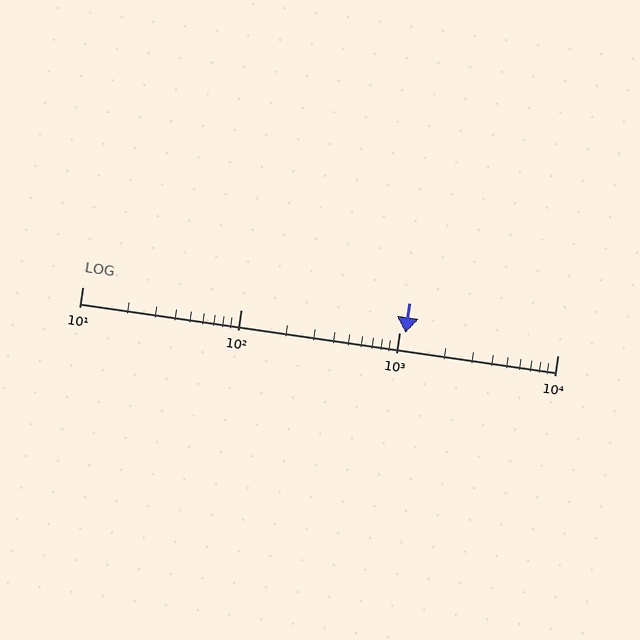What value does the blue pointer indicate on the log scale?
The pointer indicates approximately 1100.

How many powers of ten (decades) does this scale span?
The scale spans 3 decades, from 10 to 10000.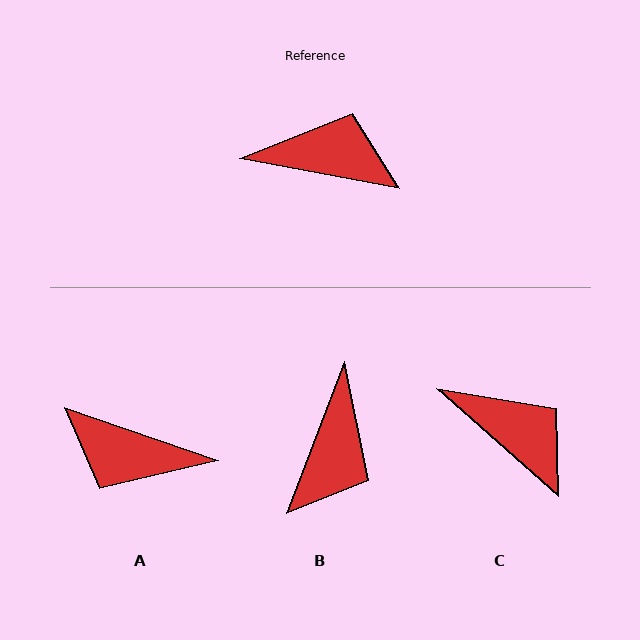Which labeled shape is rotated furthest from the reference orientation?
A, about 172 degrees away.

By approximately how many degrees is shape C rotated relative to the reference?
Approximately 31 degrees clockwise.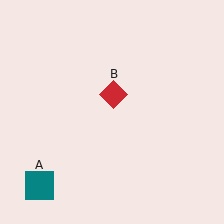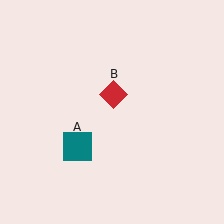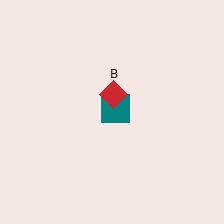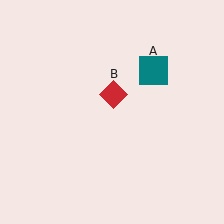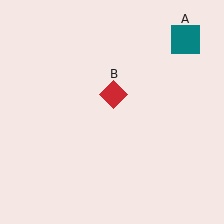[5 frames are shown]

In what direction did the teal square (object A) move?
The teal square (object A) moved up and to the right.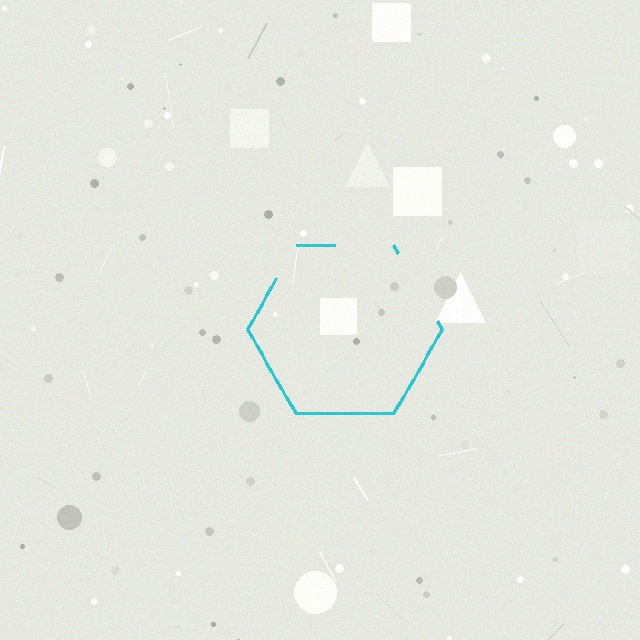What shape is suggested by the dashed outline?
The dashed outline suggests a hexagon.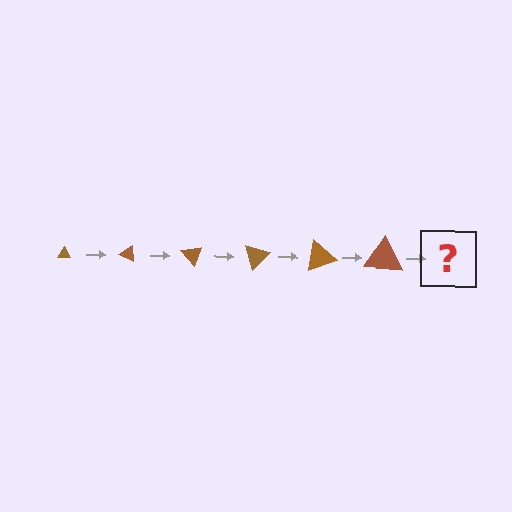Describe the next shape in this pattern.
It should be a triangle, larger than the previous one and rotated 150 degrees from the start.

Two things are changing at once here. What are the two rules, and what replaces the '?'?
The two rules are that the triangle grows larger each step and it rotates 25 degrees each step. The '?' should be a triangle, larger than the previous one and rotated 150 degrees from the start.